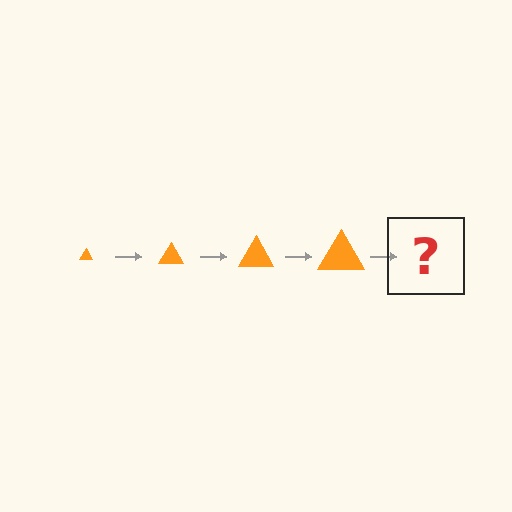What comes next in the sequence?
The next element should be an orange triangle, larger than the previous one.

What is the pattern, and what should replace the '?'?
The pattern is that the triangle gets progressively larger each step. The '?' should be an orange triangle, larger than the previous one.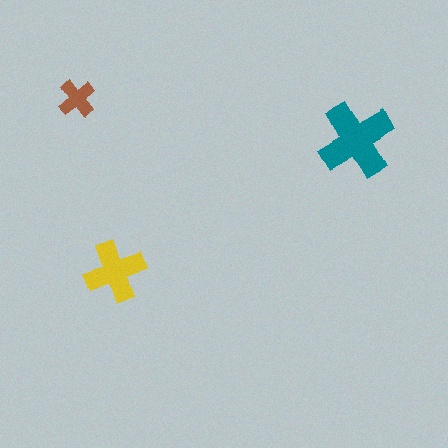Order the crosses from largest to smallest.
the teal one, the yellow one, the brown one.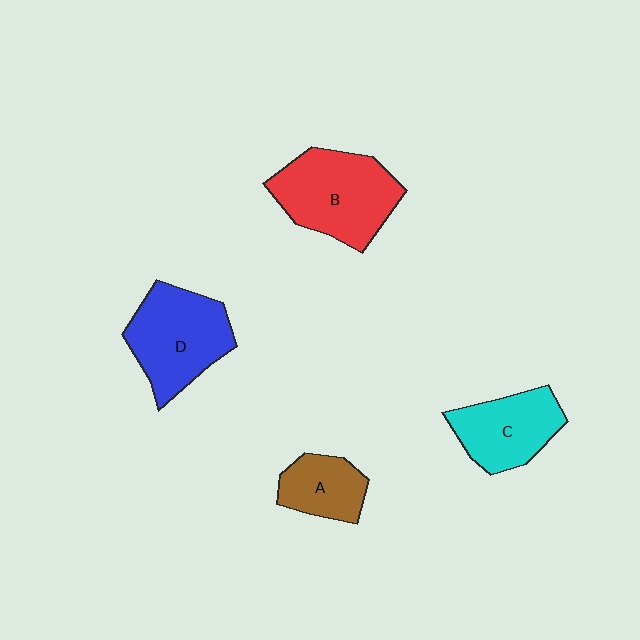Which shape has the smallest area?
Shape A (brown).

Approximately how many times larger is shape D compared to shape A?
Approximately 1.8 times.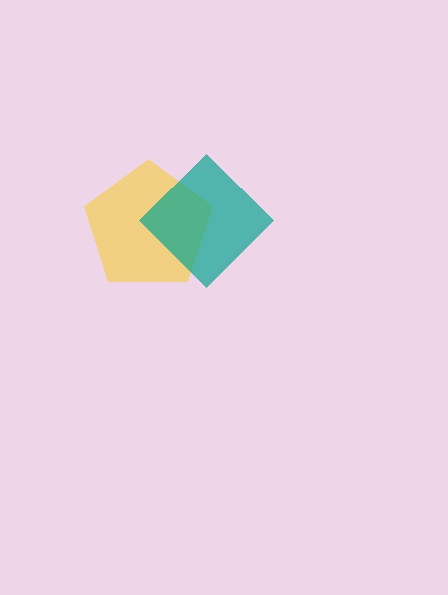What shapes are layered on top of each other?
The layered shapes are: a yellow pentagon, a teal diamond.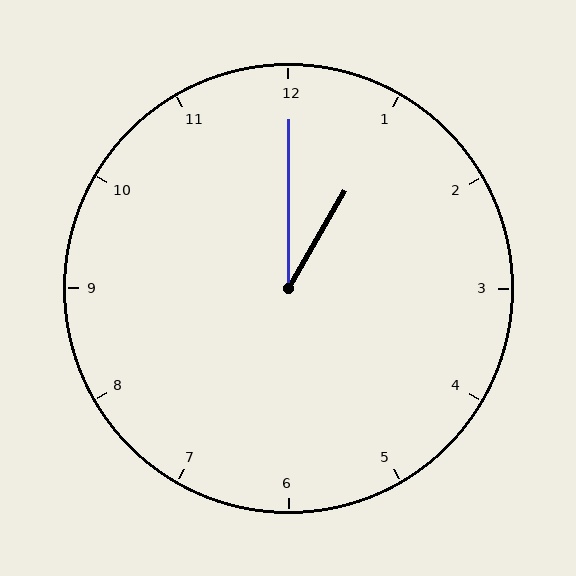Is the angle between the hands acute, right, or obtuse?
It is acute.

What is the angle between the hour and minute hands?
Approximately 30 degrees.